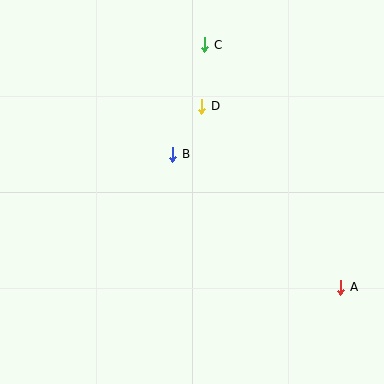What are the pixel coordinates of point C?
Point C is at (205, 45).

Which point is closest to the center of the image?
Point B at (173, 154) is closest to the center.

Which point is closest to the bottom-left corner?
Point B is closest to the bottom-left corner.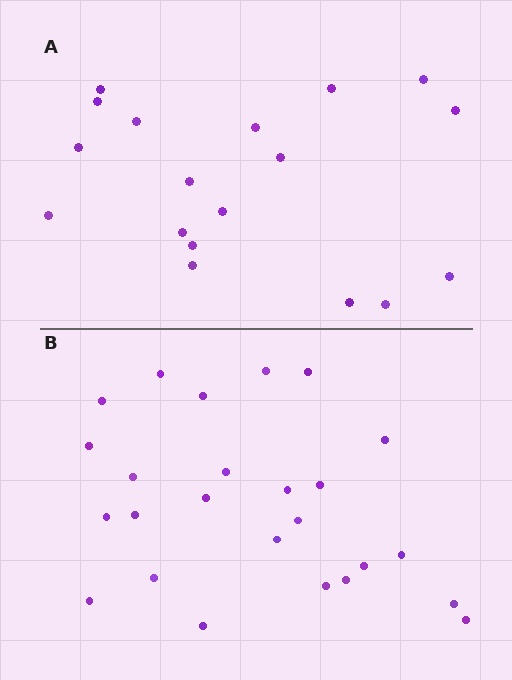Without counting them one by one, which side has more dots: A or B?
Region B (the bottom region) has more dots.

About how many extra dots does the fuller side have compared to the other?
Region B has roughly 8 or so more dots than region A.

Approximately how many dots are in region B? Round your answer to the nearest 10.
About 20 dots. (The exact count is 25, which rounds to 20.)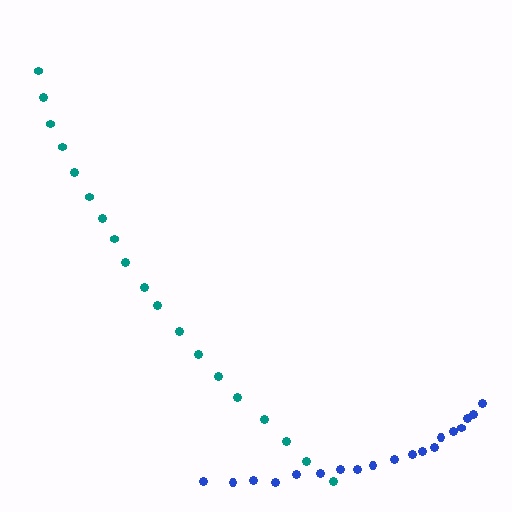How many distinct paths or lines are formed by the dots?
There are 2 distinct paths.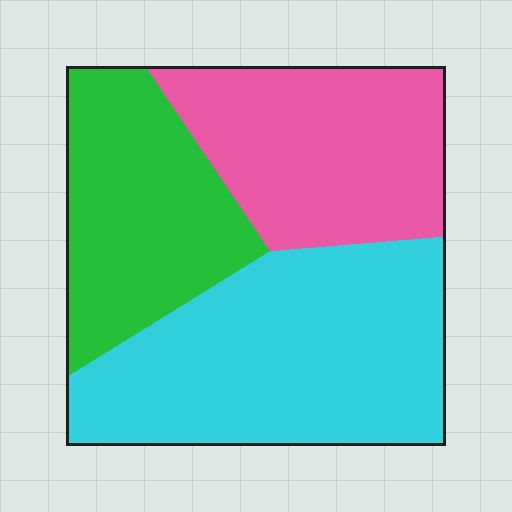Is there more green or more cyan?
Cyan.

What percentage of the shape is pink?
Pink takes up about one third (1/3) of the shape.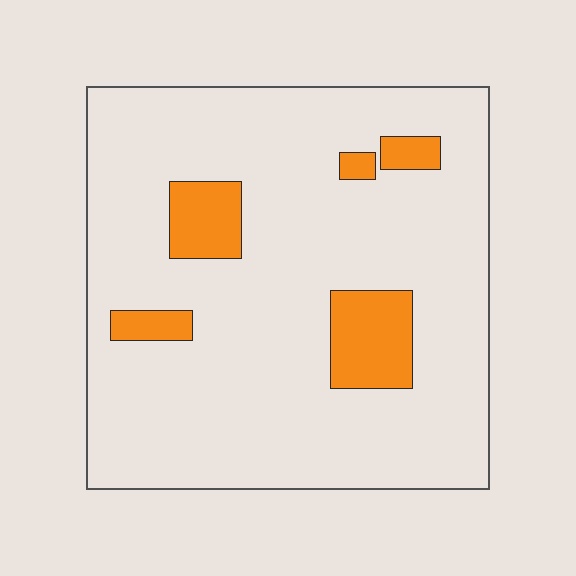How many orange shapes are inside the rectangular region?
5.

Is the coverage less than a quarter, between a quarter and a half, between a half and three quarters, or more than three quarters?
Less than a quarter.